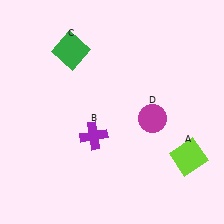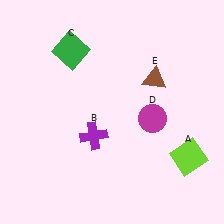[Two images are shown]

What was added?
A brown triangle (E) was added in Image 2.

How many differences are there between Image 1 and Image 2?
There is 1 difference between the two images.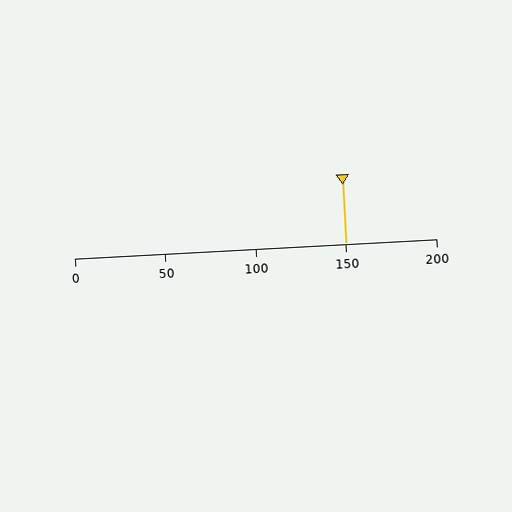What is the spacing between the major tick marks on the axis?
The major ticks are spaced 50 apart.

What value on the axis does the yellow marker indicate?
The marker indicates approximately 150.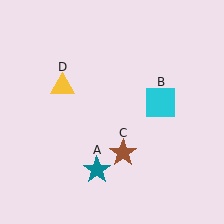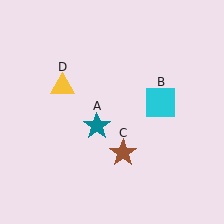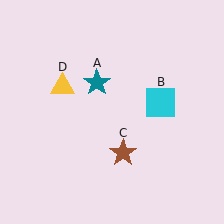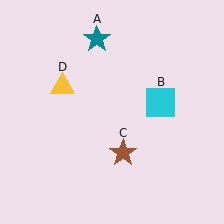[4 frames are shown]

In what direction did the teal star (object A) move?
The teal star (object A) moved up.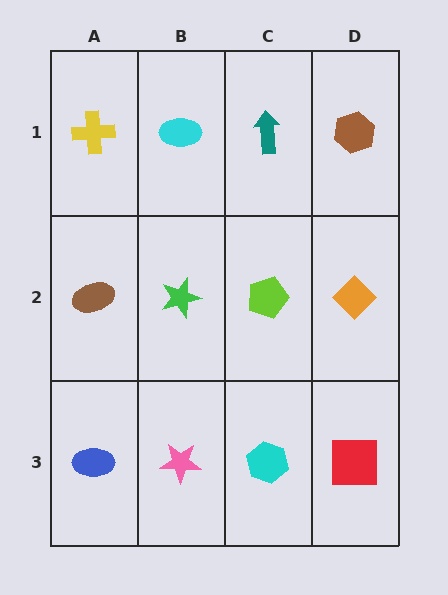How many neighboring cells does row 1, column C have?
3.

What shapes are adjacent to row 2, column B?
A cyan ellipse (row 1, column B), a pink star (row 3, column B), a brown ellipse (row 2, column A), a lime pentagon (row 2, column C).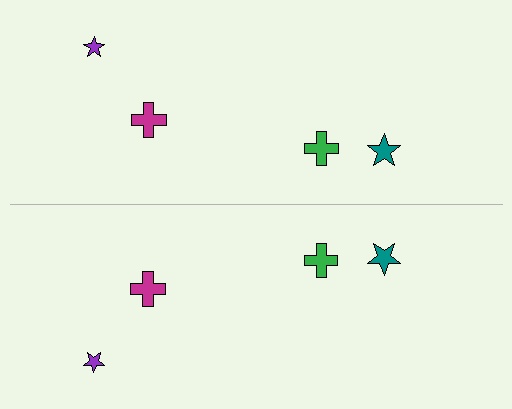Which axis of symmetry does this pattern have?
The pattern has a horizontal axis of symmetry running through the center of the image.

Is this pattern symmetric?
Yes, this pattern has bilateral (reflection) symmetry.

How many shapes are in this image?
There are 8 shapes in this image.